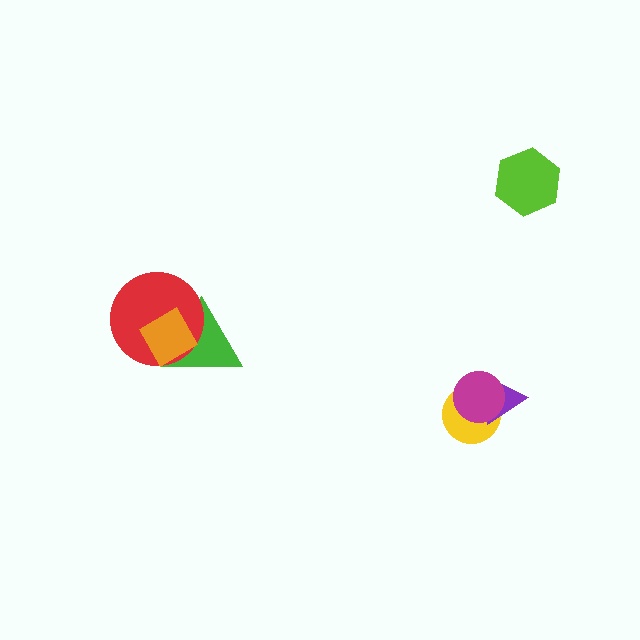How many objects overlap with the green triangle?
2 objects overlap with the green triangle.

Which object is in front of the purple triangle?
The magenta circle is in front of the purple triangle.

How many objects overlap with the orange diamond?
2 objects overlap with the orange diamond.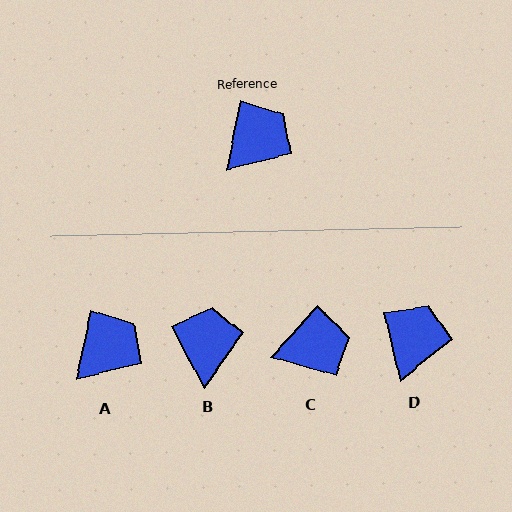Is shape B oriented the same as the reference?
No, it is off by about 40 degrees.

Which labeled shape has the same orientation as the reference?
A.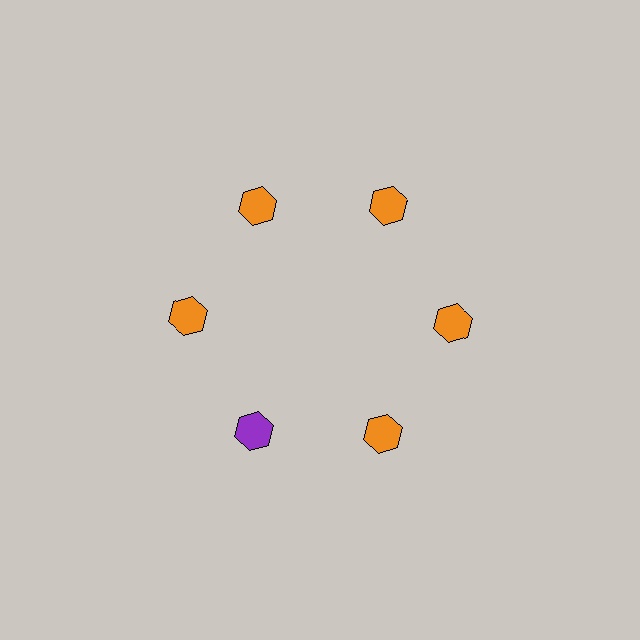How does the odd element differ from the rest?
It has a different color: purple instead of orange.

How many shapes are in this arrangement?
There are 6 shapes arranged in a ring pattern.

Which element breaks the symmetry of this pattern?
The purple hexagon at roughly the 7 o'clock position breaks the symmetry. All other shapes are orange hexagons.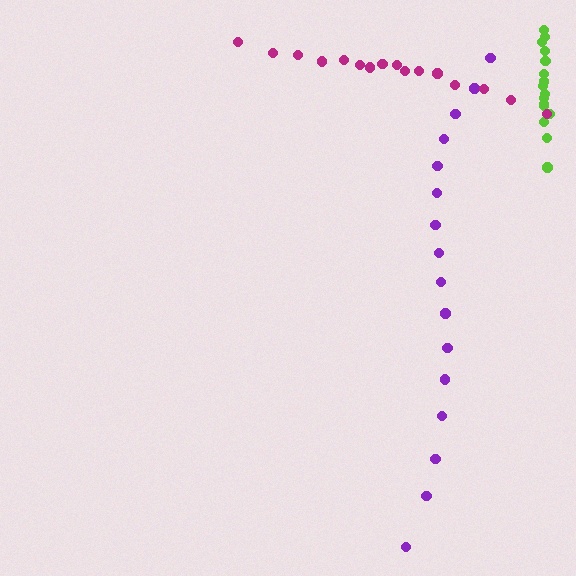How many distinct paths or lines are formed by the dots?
There are 3 distinct paths.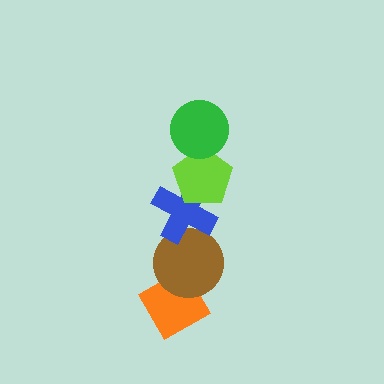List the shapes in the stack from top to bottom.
From top to bottom: the green circle, the lime pentagon, the blue cross, the brown circle, the orange diamond.